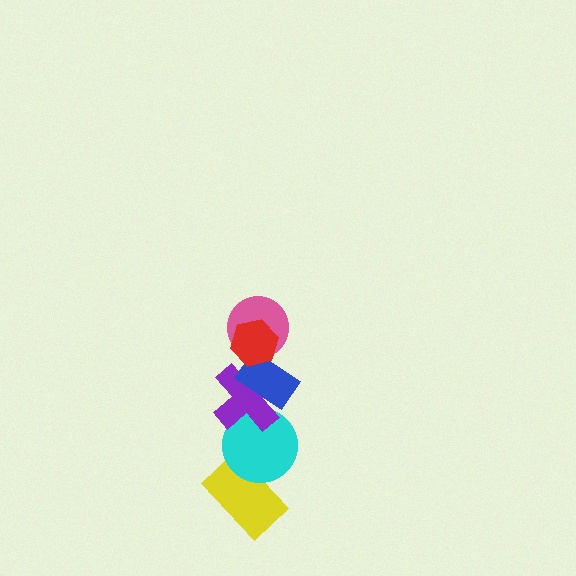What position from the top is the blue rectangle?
The blue rectangle is 3rd from the top.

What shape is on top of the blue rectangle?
The pink circle is on top of the blue rectangle.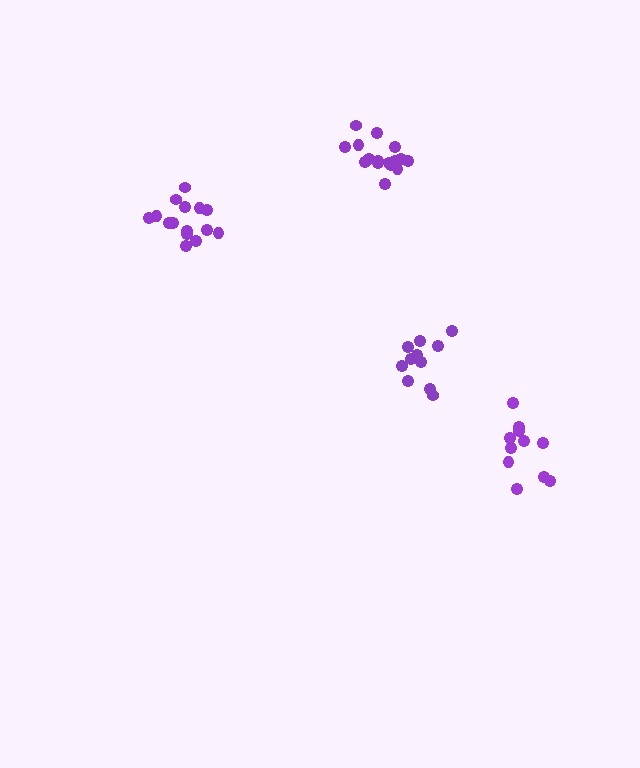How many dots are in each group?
Group 1: 11 dots, Group 2: 11 dots, Group 3: 15 dots, Group 4: 16 dots (53 total).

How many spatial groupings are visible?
There are 4 spatial groupings.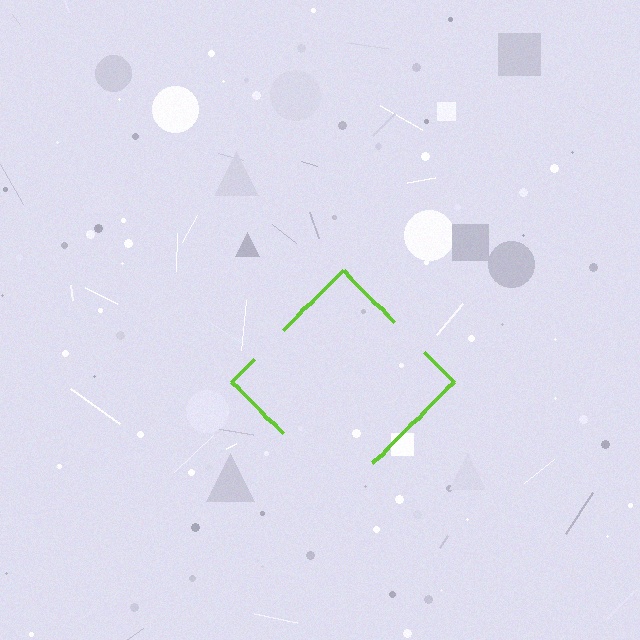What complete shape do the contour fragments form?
The contour fragments form a diamond.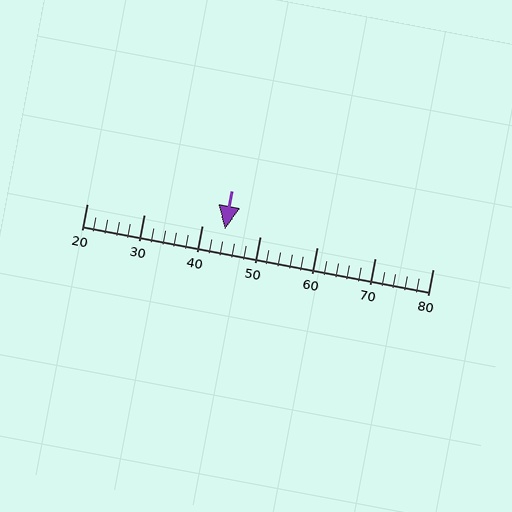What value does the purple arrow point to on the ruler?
The purple arrow points to approximately 44.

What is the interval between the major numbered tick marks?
The major tick marks are spaced 10 units apart.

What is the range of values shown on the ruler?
The ruler shows values from 20 to 80.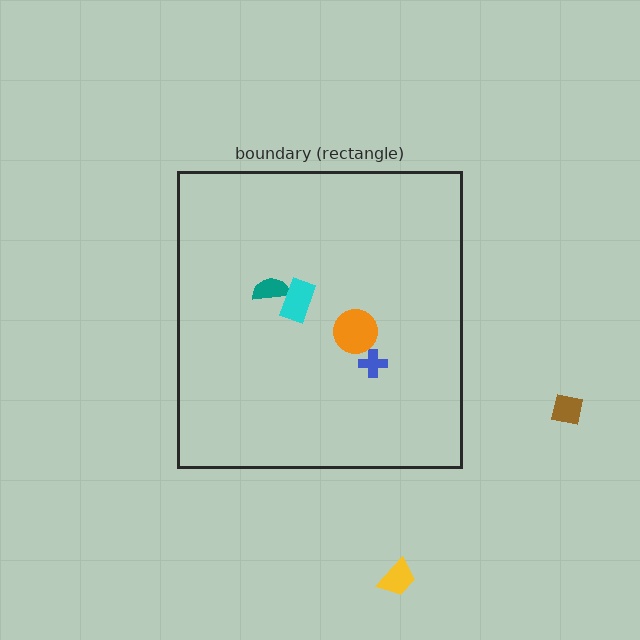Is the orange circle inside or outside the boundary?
Inside.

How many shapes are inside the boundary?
4 inside, 2 outside.